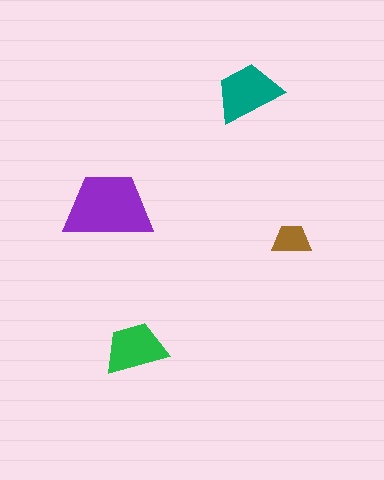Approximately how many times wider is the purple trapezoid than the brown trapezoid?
About 2.5 times wider.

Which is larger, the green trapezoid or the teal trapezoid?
The teal one.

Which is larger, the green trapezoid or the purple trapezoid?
The purple one.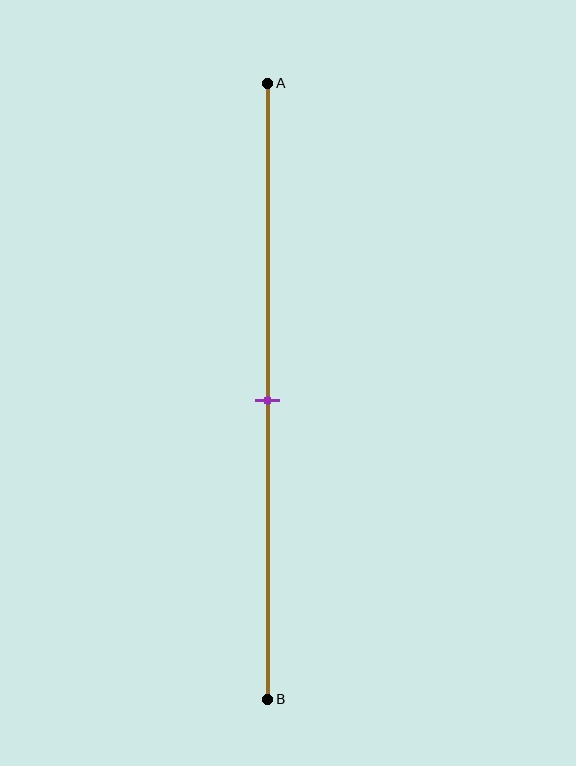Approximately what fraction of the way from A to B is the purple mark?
The purple mark is approximately 50% of the way from A to B.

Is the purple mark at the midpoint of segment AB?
Yes, the mark is approximately at the midpoint.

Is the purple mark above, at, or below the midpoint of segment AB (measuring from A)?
The purple mark is approximately at the midpoint of segment AB.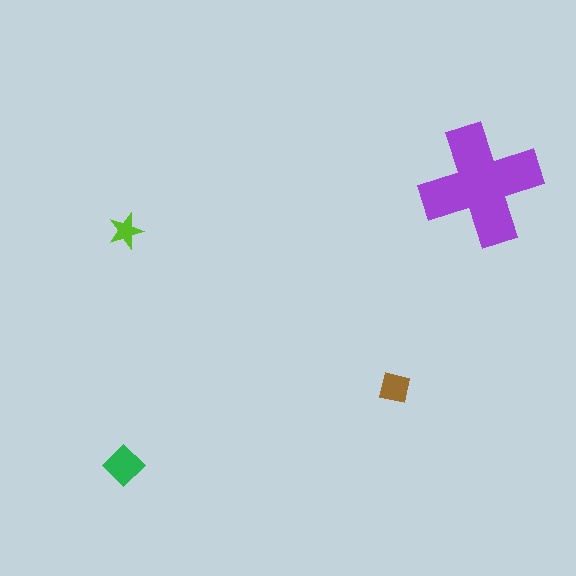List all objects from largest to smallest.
The purple cross, the green diamond, the brown square, the lime star.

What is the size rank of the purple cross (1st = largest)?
1st.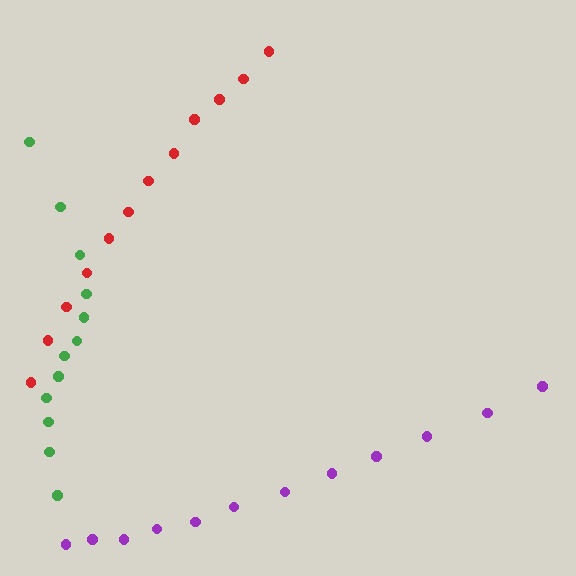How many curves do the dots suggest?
There are 3 distinct paths.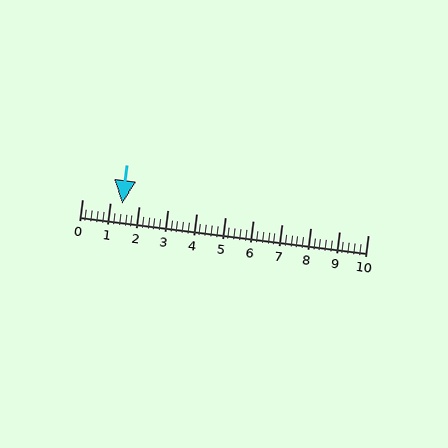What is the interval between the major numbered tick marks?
The major tick marks are spaced 1 units apart.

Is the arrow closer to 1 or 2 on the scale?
The arrow is closer to 1.